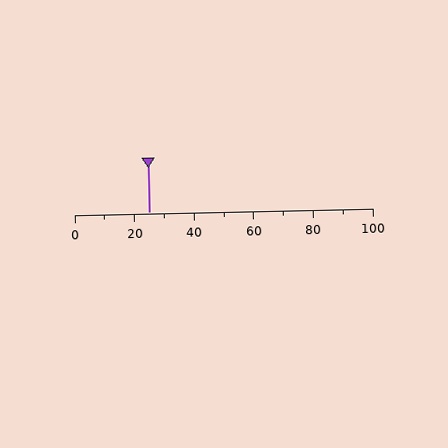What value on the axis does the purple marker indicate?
The marker indicates approximately 25.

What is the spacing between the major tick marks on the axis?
The major ticks are spaced 20 apart.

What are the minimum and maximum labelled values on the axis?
The axis runs from 0 to 100.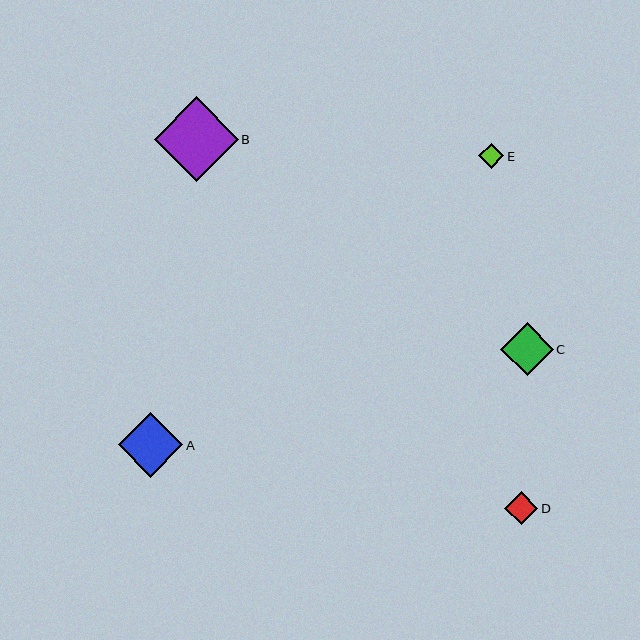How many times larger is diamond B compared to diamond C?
Diamond B is approximately 1.6 times the size of diamond C.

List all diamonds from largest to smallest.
From largest to smallest: B, A, C, D, E.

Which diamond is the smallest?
Diamond E is the smallest with a size of approximately 26 pixels.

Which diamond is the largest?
Diamond B is the largest with a size of approximately 84 pixels.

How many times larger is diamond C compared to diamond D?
Diamond C is approximately 1.6 times the size of diamond D.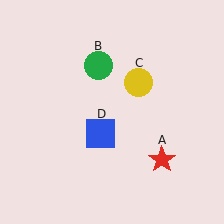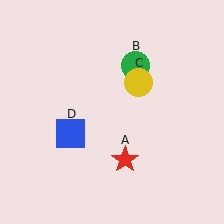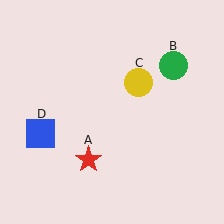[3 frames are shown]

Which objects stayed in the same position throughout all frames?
Yellow circle (object C) remained stationary.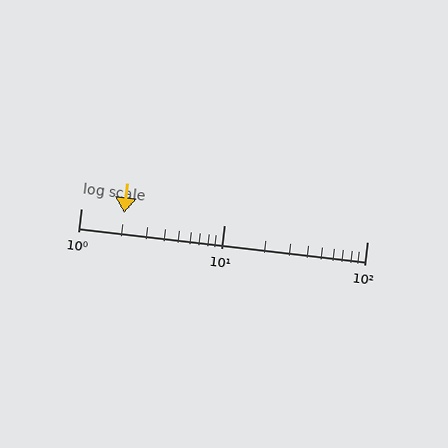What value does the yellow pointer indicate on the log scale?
The pointer indicates approximately 2.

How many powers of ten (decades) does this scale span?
The scale spans 2 decades, from 1 to 100.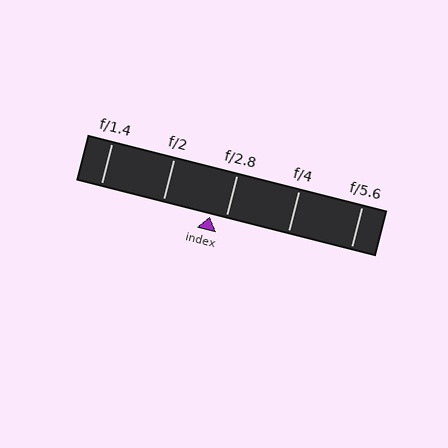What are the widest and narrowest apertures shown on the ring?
The widest aperture shown is f/1.4 and the narrowest is f/5.6.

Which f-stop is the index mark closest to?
The index mark is closest to f/2.8.